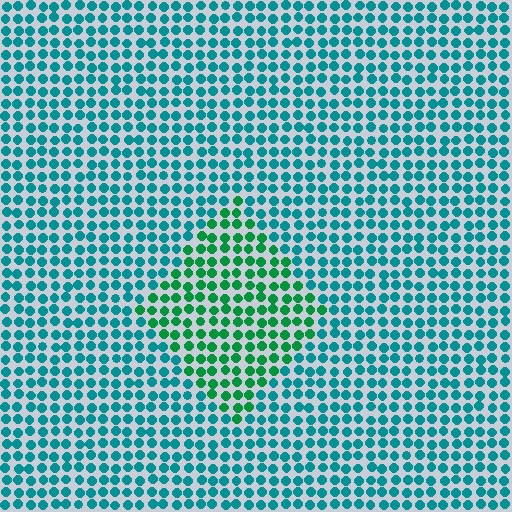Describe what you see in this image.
The image is filled with small teal elements in a uniform arrangement. A diamond-shaped region is visible where the elements are tinted to a slightly different hue, forming a subtle color boundary.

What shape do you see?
I see a diamond.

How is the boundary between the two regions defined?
The boundary is defined purely by a slight shift in hue (about 38 degrees). Spacing, size, and orientation are identical on both sides.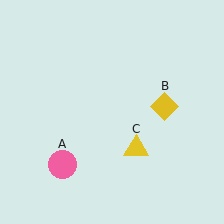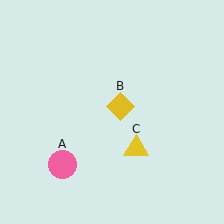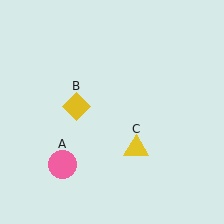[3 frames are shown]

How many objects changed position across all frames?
1 object changed position: yellow diamond (object B).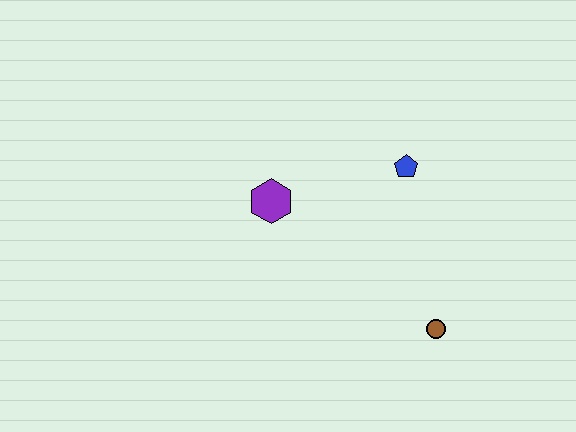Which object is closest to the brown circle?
The blue pentagon is closest to the brown circle.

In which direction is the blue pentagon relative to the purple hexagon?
The blue pentagon is to the right of the purple hexagon.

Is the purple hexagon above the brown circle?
Yes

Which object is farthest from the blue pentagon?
The brown circle is farthest from the blue pentagon.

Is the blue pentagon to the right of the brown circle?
No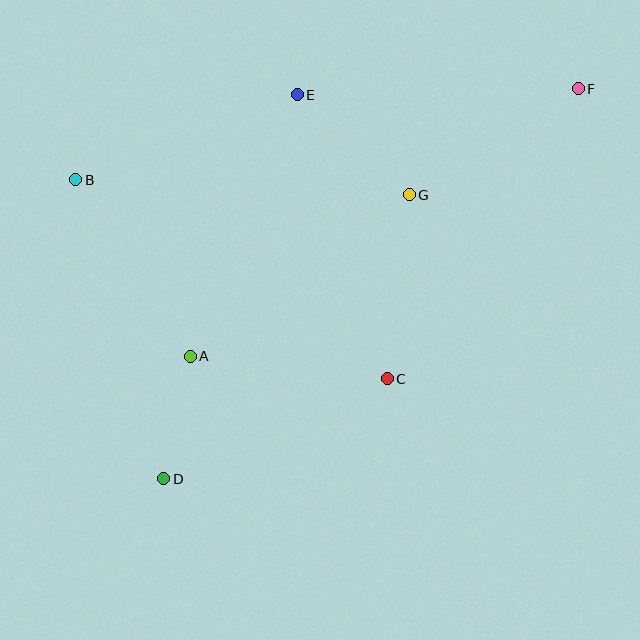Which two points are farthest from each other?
Points D and F are farthest from each other.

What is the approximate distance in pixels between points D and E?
The distance between D and E is approximately 407 pixels.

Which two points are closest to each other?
Points A and D are closest to each other.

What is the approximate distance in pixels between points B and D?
The distance between B and D is approximately 312 pixels.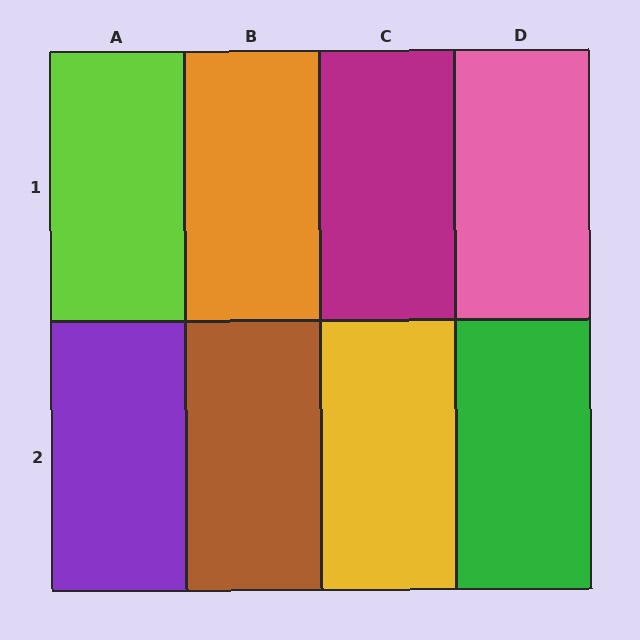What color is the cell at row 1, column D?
Pink.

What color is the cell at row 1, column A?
Lime.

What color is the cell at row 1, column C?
Magenta.